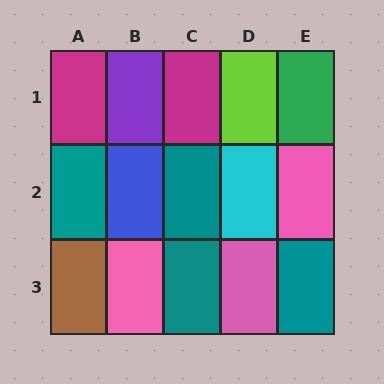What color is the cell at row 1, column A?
Magenta.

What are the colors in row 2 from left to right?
Teal, blue, teal, cyan, pink.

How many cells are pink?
3 cells are pink.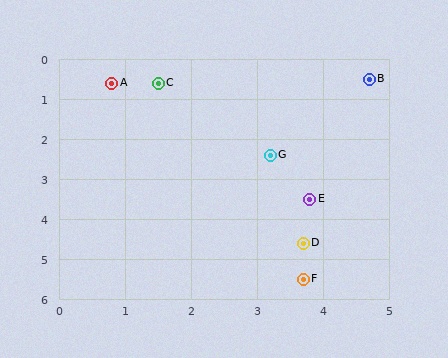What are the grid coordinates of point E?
Point E is at approximately (3.8, 3.5).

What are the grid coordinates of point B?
Point B is at approximately (4.7, 0.5).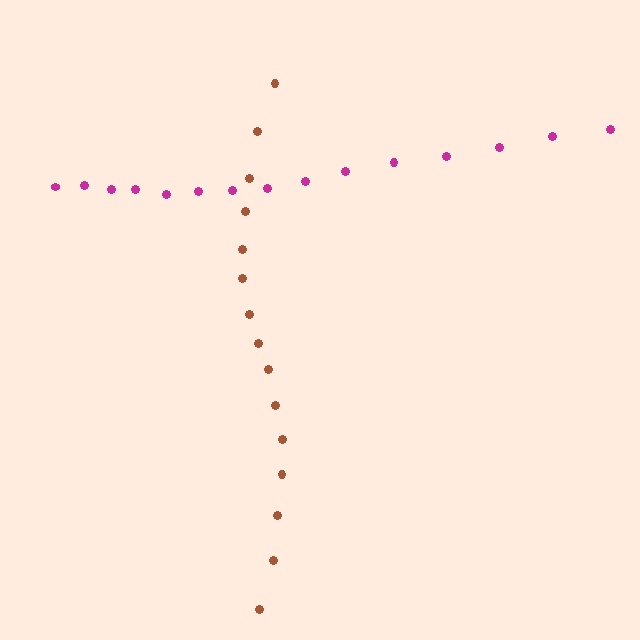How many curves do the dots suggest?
There are 2 distinct paths.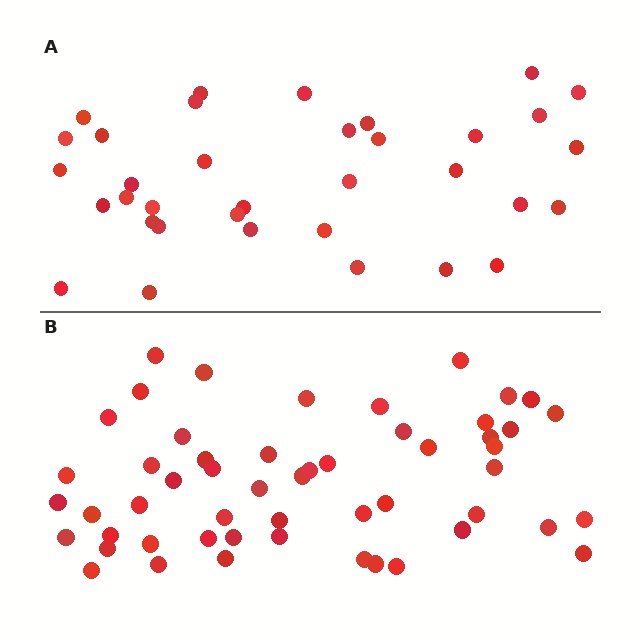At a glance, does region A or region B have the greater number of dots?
Region B (the bottom region) has more dots.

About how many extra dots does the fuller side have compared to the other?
Region B has approximately 20 more dots than region A.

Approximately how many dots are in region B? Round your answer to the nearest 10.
About 50 dots. (The exact count is 53, which rounds to 50.)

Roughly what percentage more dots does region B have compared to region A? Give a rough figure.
About 50% more.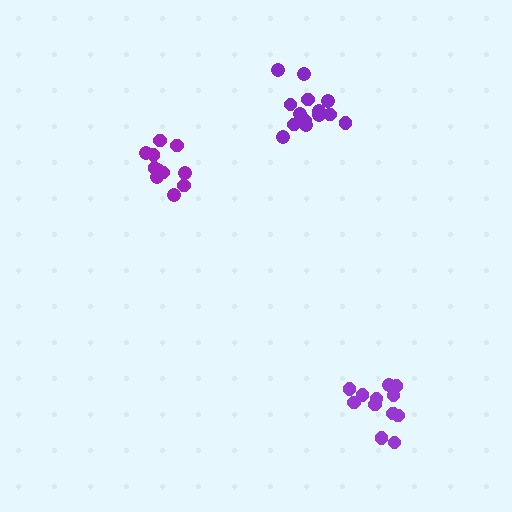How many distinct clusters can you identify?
There are 3 distinct clusters.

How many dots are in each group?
Group 1: 14 dots, Group 2: 13 dots, Group 3: 11 dots (38 total).